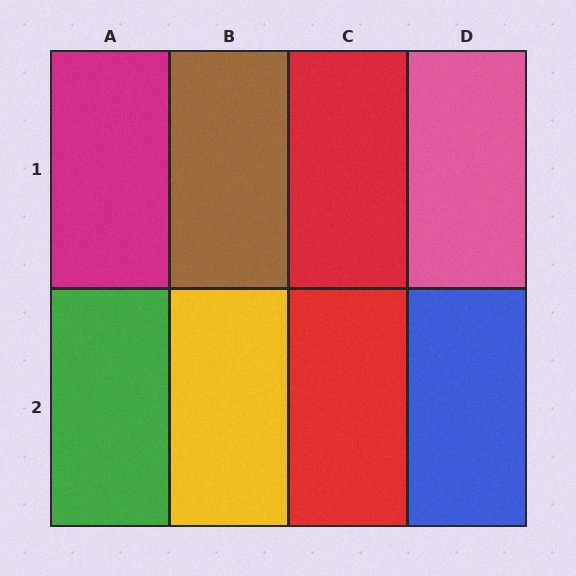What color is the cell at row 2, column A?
Green.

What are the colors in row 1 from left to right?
Magenta, brown, red, pink.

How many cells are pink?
1 cell is pink.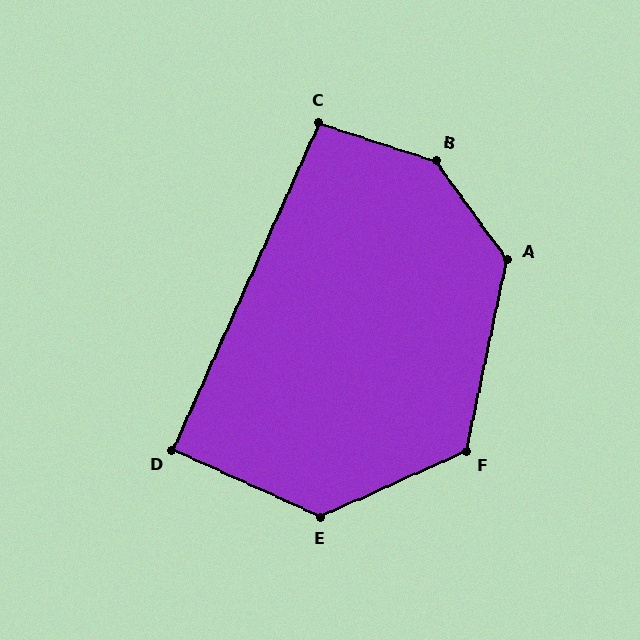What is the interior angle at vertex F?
Approximately 126 degrees (obtuse).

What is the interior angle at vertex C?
Approximately 96 degrees (obtuse).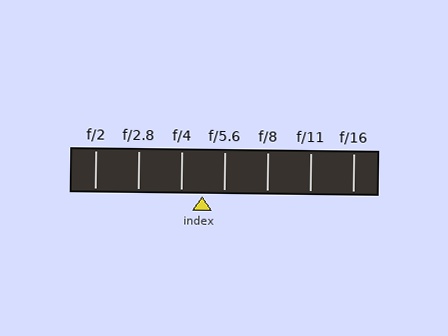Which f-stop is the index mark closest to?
The index mark is closest to f/4.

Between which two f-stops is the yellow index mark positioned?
The index mark is between f/4 and f/5.6.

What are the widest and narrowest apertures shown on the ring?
The widest aperture shown is f/2 and the narrowest is f/16.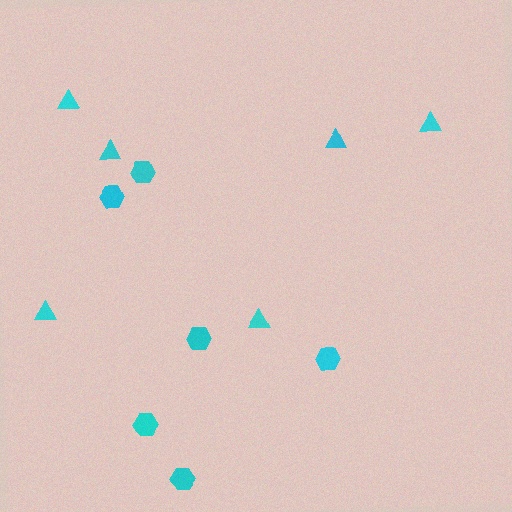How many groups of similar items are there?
There are 2 groups: one group of triangles (6) and one group of hexagons (6).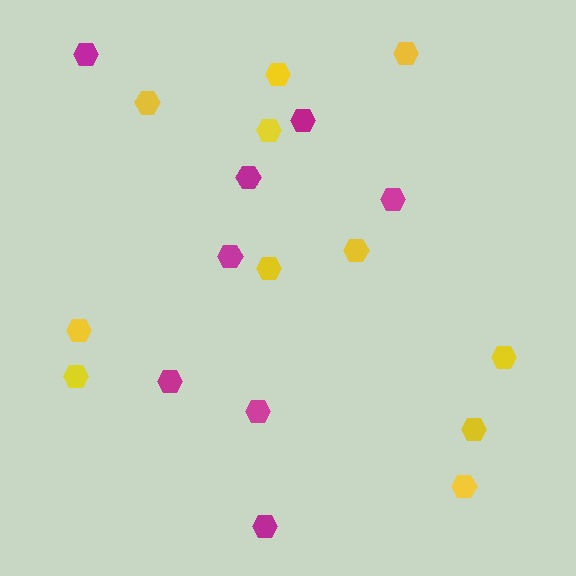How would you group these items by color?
There are 2 groups: one group of magenta hexagons (8) and one group of yellow hexagons (11).